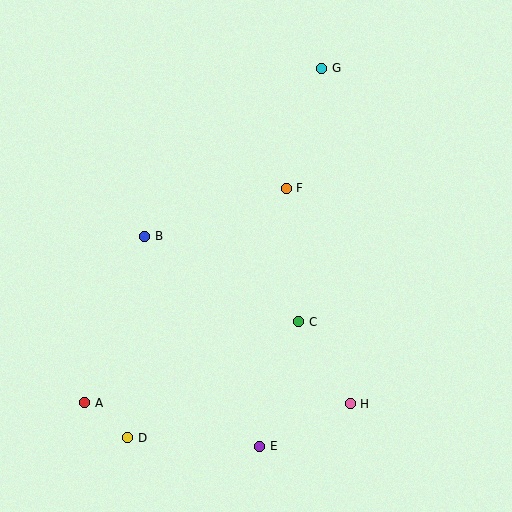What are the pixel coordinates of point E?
Point E is at (260, 446).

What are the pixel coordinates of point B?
Point B is at (145, 236).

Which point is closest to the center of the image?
Point F at (286, 188) is closest to the center.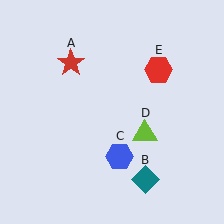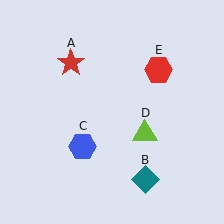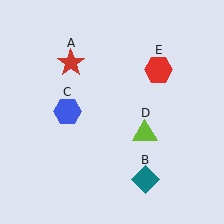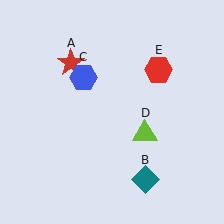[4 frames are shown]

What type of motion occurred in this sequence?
The blue hexagon (object C) rotated clockwise around the center of the scene.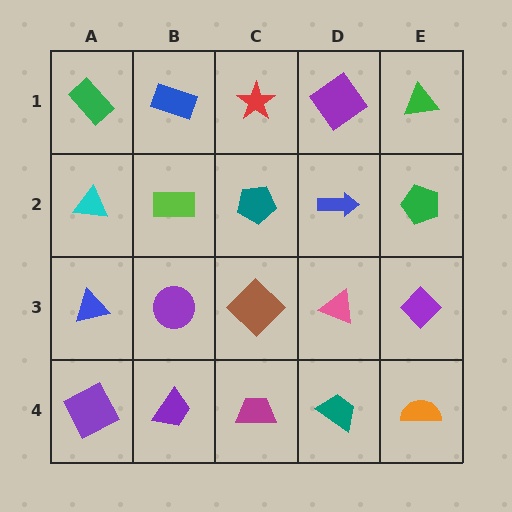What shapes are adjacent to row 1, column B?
A lime rectangle (row 2, column B), a green rectangle (row 1, column A), a red star (row 1, column C).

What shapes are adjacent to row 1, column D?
A blue arrow (row 2, column D), a red star (row 1, column C), a green triangle (row 1, column E).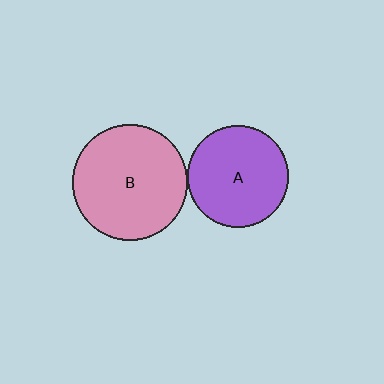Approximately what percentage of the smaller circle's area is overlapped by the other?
Approximately 5%.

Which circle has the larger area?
Circle B (pink).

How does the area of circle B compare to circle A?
Approximately 1.3 times.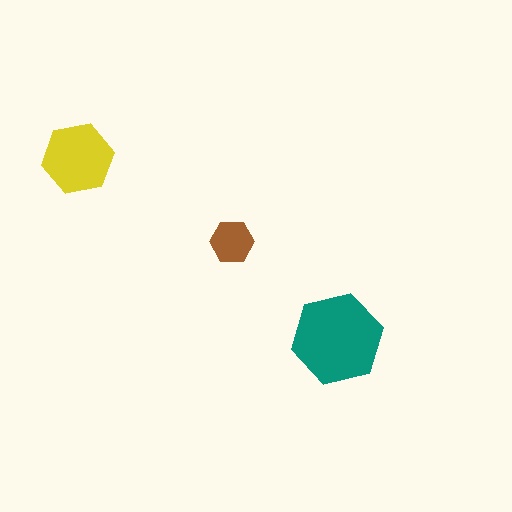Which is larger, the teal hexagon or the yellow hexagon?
The teal one.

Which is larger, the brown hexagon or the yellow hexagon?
The yellow one.